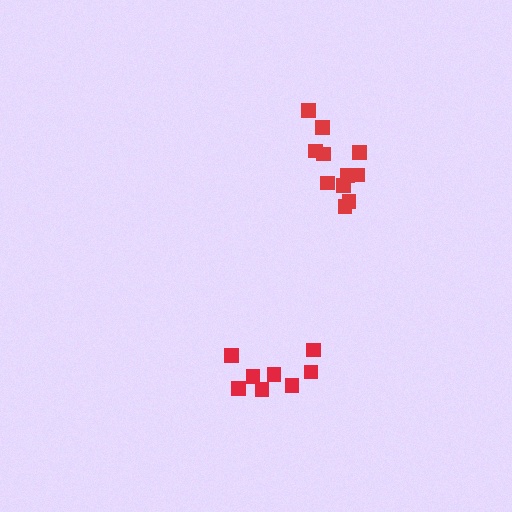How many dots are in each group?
Group 1: 8 dots, Group 2: 11 dots (19 total).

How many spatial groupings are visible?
There are 2 spatial groupings.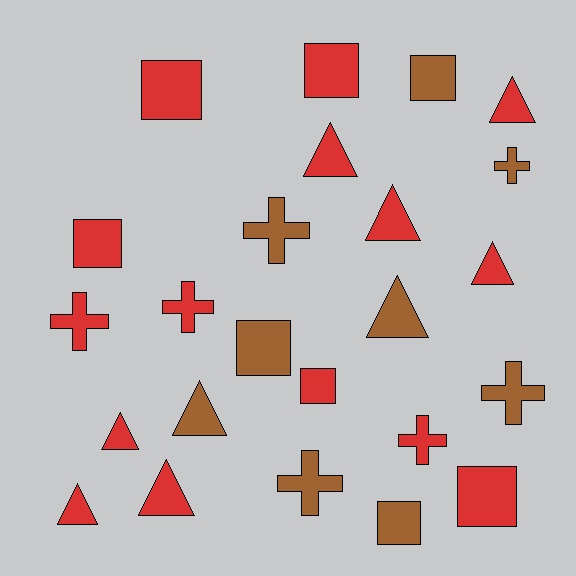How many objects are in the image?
There are 24 objects.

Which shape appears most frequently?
Triangle, with 9 objects.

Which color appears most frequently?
Red, with 15 objects.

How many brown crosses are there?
There are 4 brown crosses.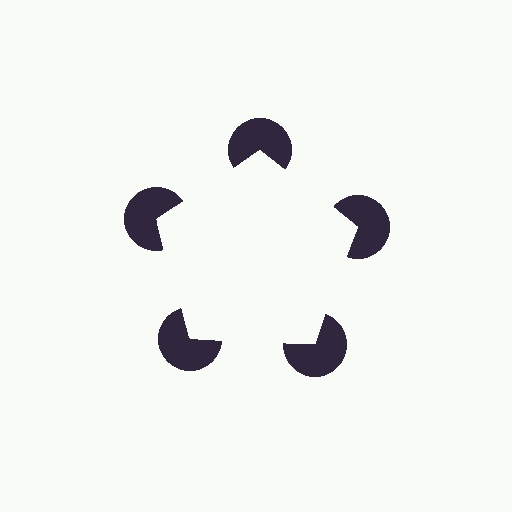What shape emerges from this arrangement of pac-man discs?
An illusory pentagon — its edges are inferred from the aligned wedge cuts in the pac-man discs, not physically drawn.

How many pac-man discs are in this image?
There are 5 — one at each vertex of the illusory pentagon.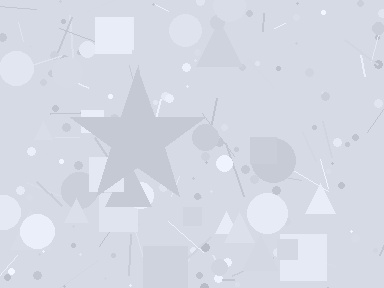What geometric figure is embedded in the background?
A star is embedded in the background.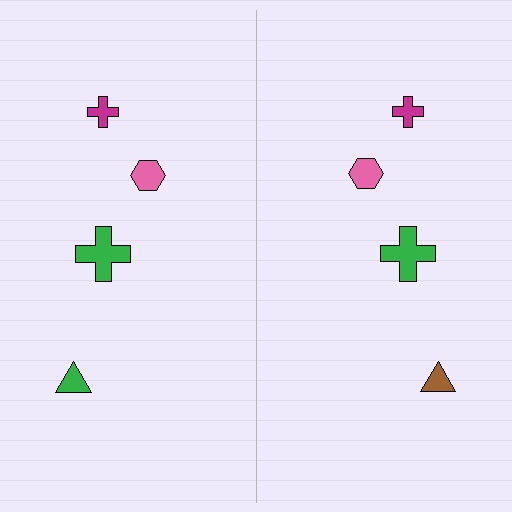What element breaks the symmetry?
The brown triangle on the right side breaks the symmetry — its mirror counterpart is green.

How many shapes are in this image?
There are 8 shapes in this image.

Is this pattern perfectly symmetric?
No, the pattern is not perfectly symmetric. The brown triangle on the right side breaks the symmetry — its mirror counterpart is green.